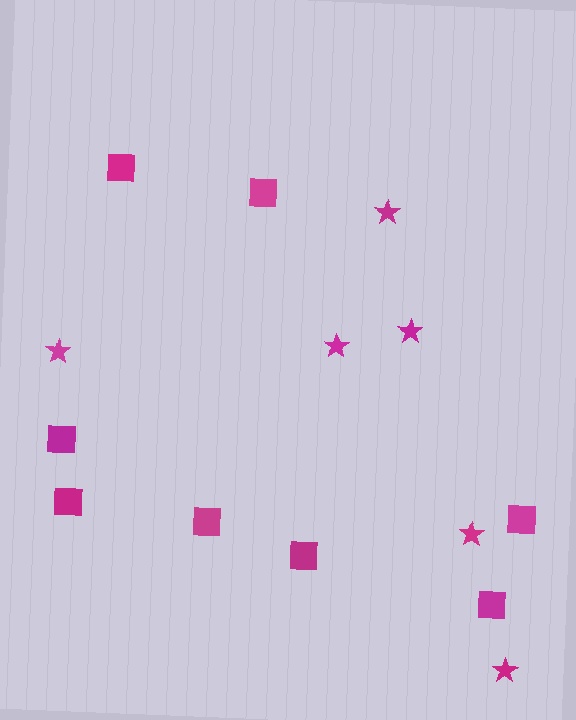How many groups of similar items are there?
There are 2 groups: one group of stars (6) and one group of squares (8).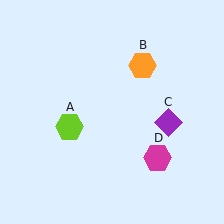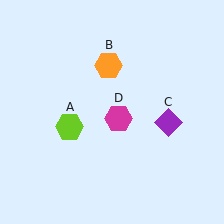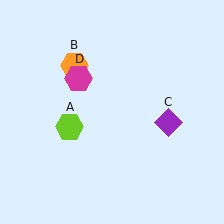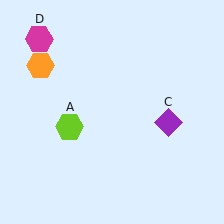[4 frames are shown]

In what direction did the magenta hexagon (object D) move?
The magenta hexagon (object D) moved up and to the left.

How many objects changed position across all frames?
2 objects changed position: orange hexagon (object B), magenta hexagon (object D).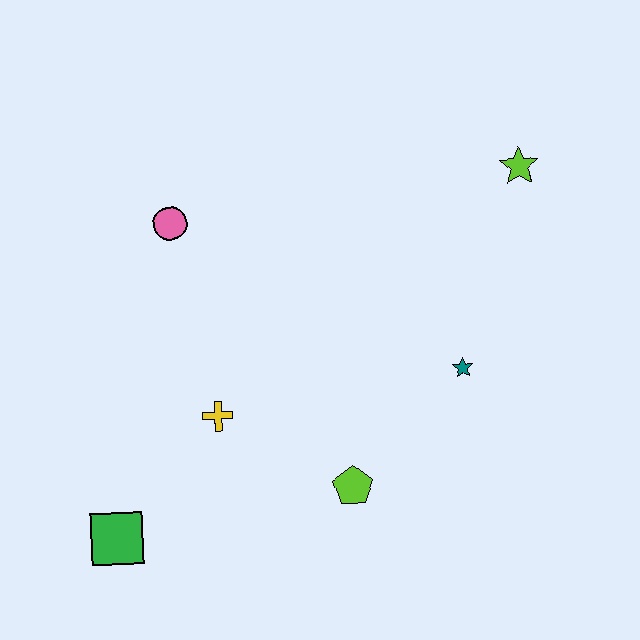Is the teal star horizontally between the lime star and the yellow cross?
Yes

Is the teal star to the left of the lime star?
Yes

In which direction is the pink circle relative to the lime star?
The pink circle is to the left of the lime star.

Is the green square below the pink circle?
Yes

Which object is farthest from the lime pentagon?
The lime star is farthest from the lime pentagon.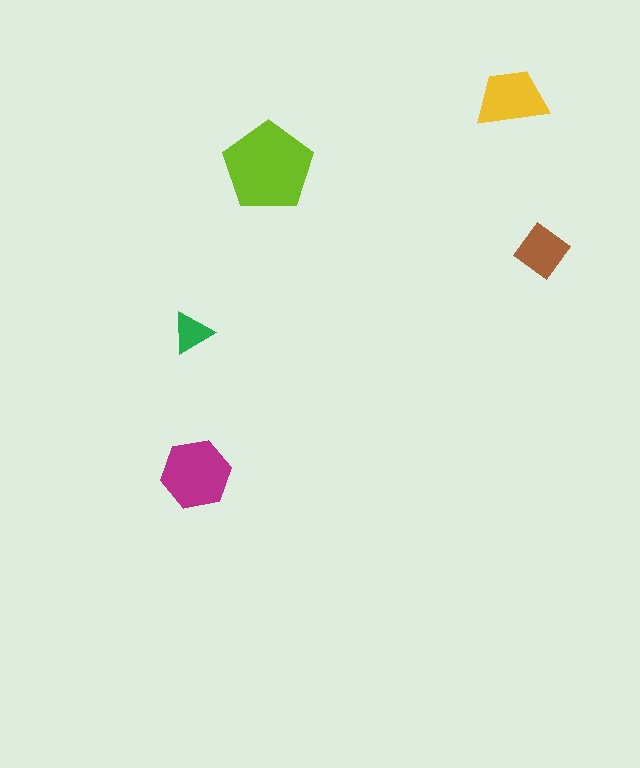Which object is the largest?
The lime pentagon.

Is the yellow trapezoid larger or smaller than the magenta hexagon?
Smaller.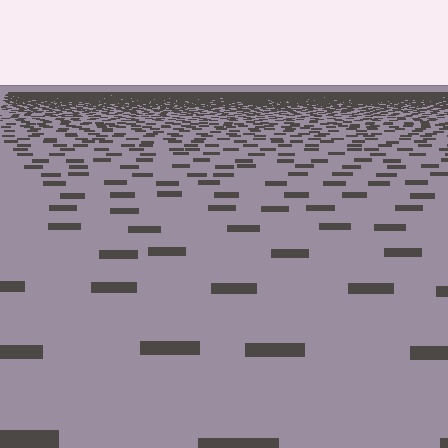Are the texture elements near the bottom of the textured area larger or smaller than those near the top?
Larger. Near the bottom, elements are closer to the viewer and appear at a bigger on-screen size.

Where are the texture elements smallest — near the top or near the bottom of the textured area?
Near the top.